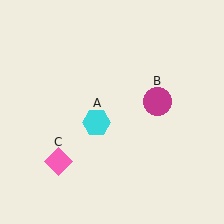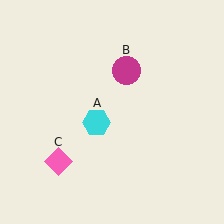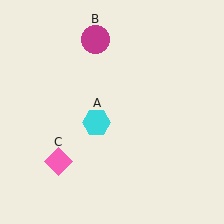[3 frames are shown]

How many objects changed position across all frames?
1 object changed position: magenta circle (object B).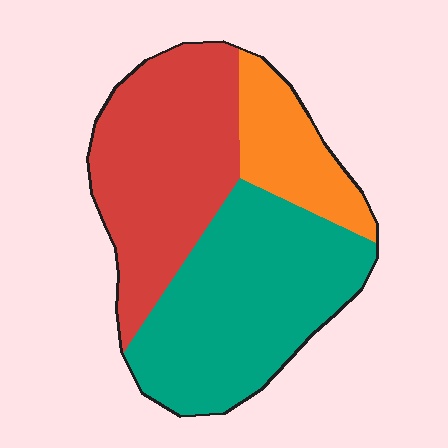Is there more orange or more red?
Red.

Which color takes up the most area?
Teal, at roughly 45%.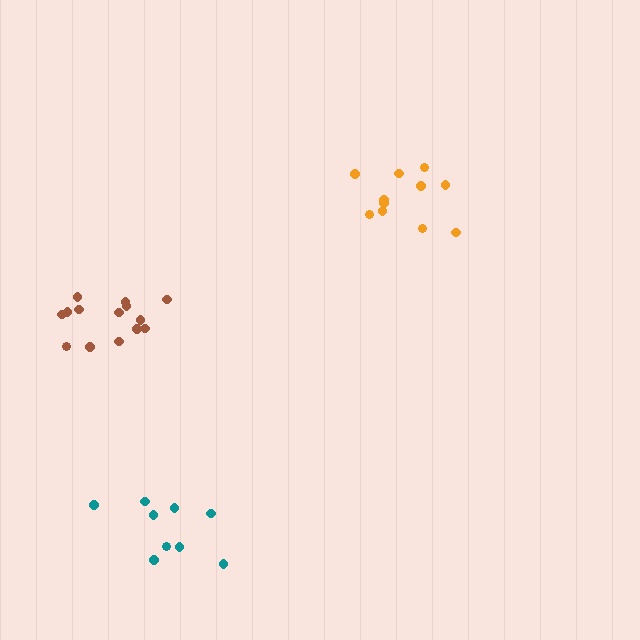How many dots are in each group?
Group 1: 14 dots, Group 2: 11 dots, Group 3: 9 dots (34 total).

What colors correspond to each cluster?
The clusters are colored: brown, orange, teal.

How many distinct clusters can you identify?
There are 3 distinct clusters.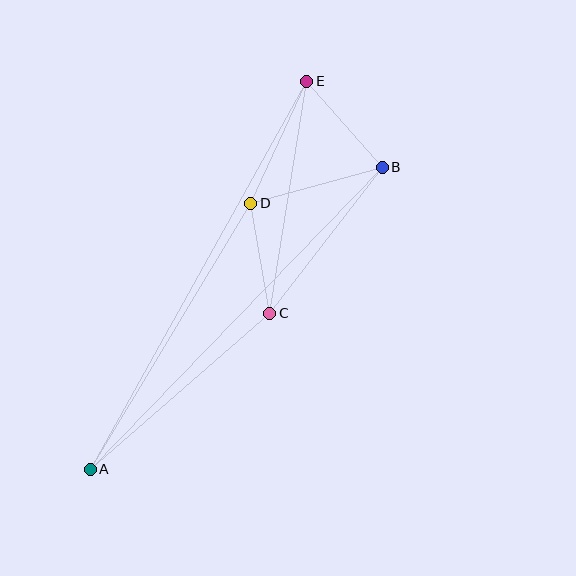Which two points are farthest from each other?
Points A and E are farthest from each other.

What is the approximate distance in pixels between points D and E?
The distance between D and E is approximately 134 pixels.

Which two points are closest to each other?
Points C and D are closest to each other.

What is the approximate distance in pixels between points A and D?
The distance between A and D is approximately 311 pixels.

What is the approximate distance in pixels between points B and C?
The distance between B and C is approximately 185 pixels.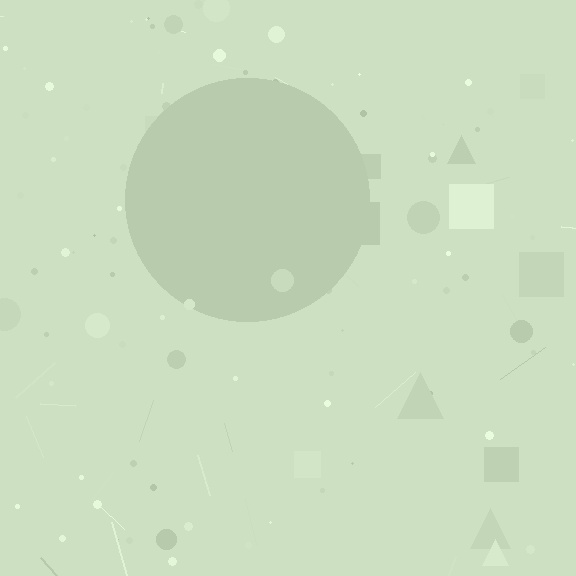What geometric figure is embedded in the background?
A circle is embedded in the background.